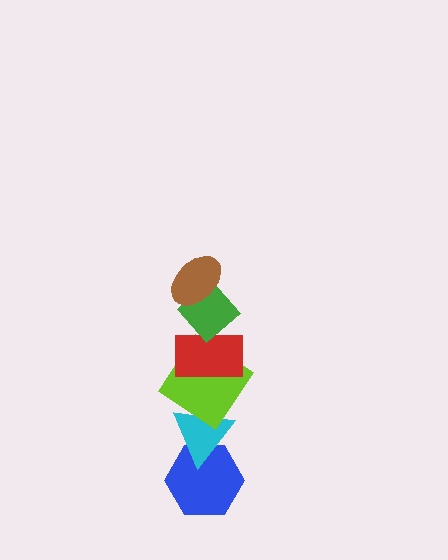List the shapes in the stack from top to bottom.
From top to bottom: the brown ellipse, the green diamond, the red rectangle, the lime diamond, the cyan triangle, the blue hexagon.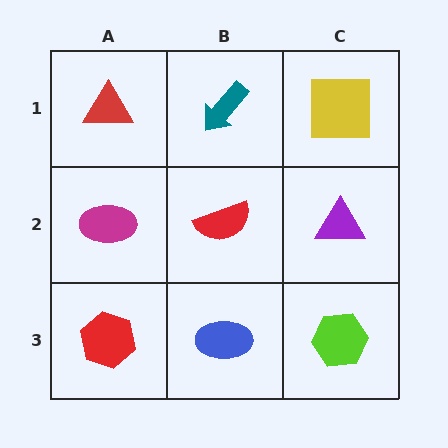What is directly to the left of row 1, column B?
A red triangle.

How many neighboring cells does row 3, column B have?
3.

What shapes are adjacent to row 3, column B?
A red semicircle (row 2, column B), a red hexagon (row 3, column A), a lime hexagon (row 3, column C).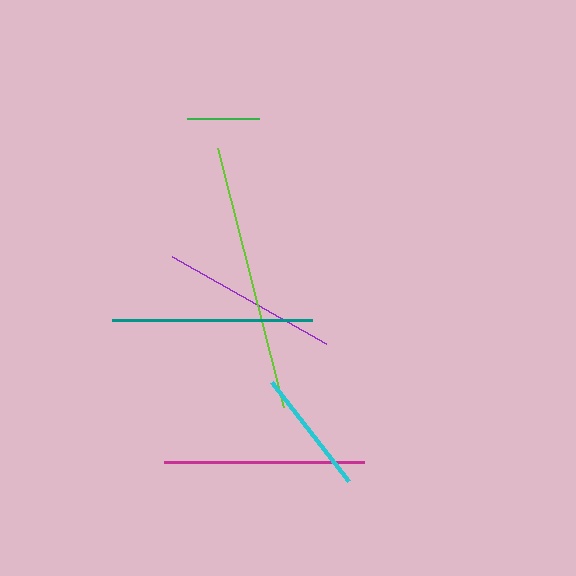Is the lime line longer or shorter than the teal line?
The lime line is longer than the teal line.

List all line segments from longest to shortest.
From longest to shortest: lime, teal, magenta, purple, cyan, green.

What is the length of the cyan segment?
The cyan segment is approximately 126 pixels long.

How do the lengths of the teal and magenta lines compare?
The teal and magenta lines are approximately the same length.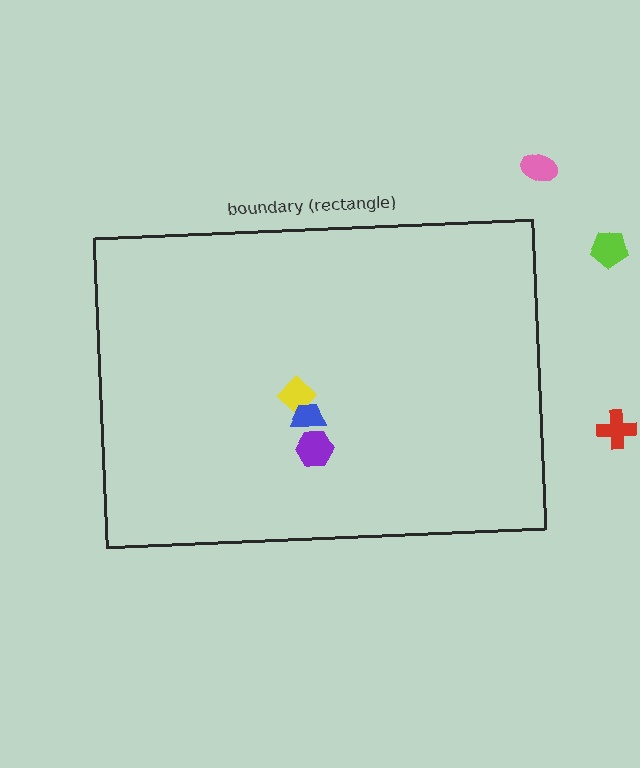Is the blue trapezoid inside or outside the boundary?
Inside.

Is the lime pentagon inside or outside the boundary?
Outside.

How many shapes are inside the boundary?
3 inside, 3 outside.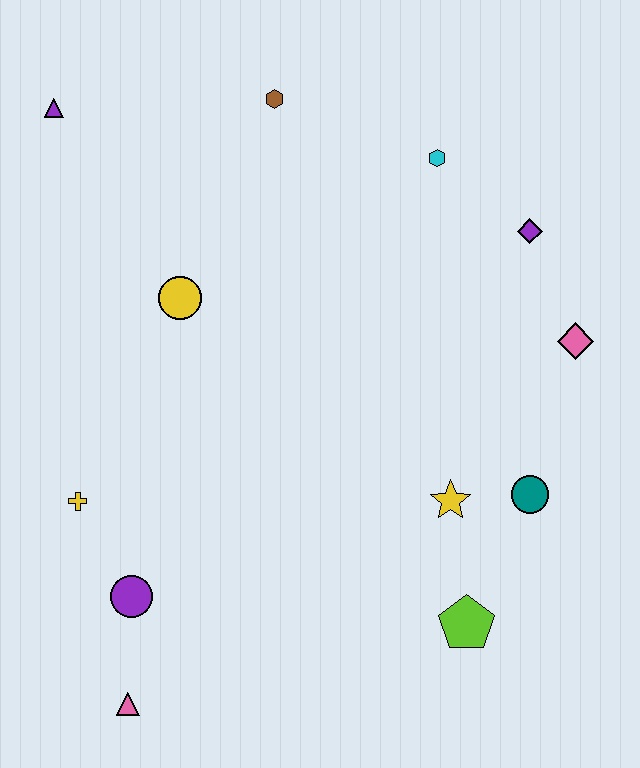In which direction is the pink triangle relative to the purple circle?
The pink triangle is below the purple circle.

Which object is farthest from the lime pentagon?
The purple triangle is farthest from the lime pentagon.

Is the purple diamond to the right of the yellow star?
Yes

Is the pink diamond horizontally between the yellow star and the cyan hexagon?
No